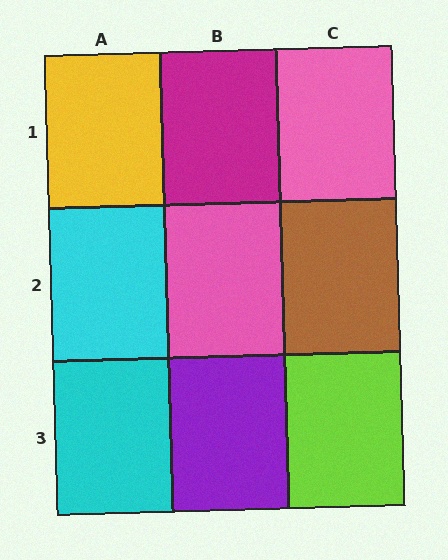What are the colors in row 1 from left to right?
Yellow, magenta, pink.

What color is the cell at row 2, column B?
Pink.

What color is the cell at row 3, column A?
Cyan.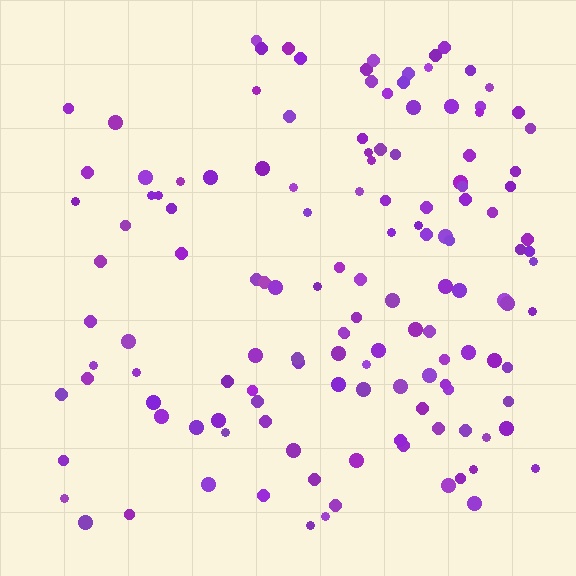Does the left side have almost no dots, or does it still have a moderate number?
Still a moderate number, just noticeably fewer than the right.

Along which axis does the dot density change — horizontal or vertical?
Horizontal.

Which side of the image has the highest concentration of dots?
The right.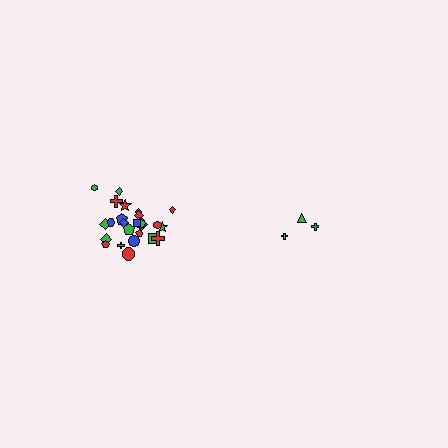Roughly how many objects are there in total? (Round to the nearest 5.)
Roughly 30 objects in total.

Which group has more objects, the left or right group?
The left group.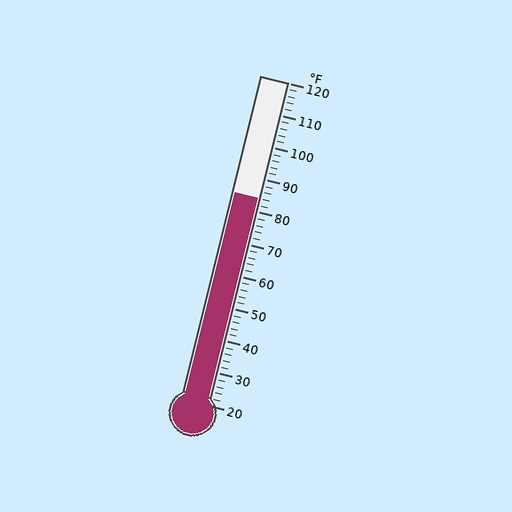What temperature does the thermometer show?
The thermometer shows approximately 84°F.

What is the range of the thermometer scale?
The thermometer scale ranges from 20°F to 120°F.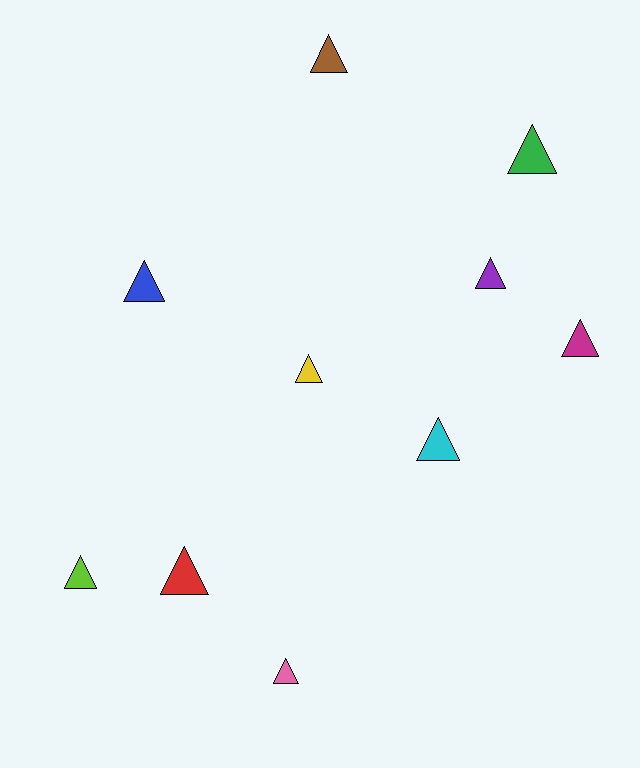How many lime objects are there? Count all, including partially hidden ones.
There is 1 lime object.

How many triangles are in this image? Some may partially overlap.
There are 10 triangles.